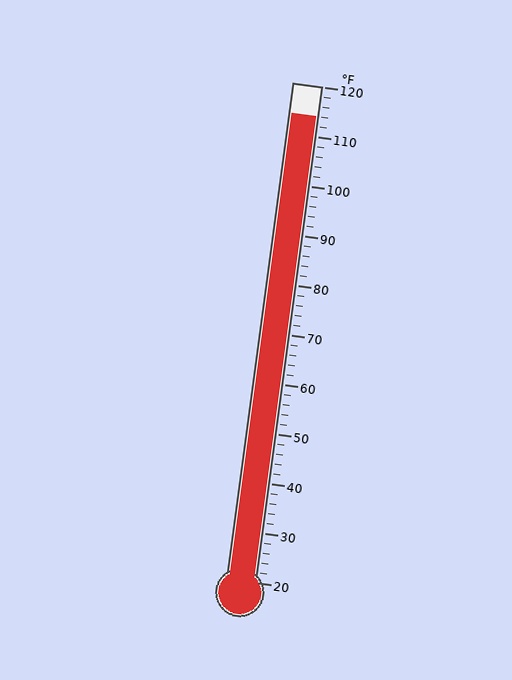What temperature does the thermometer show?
The thermometer shows approximately 114°F.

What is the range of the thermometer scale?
The thermometer scale ranges from 20°F to 120°F.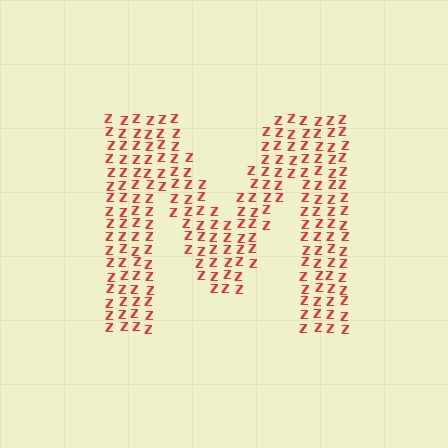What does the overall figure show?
The overall figure shows the letter M.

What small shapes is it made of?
It is made of small letter Z's.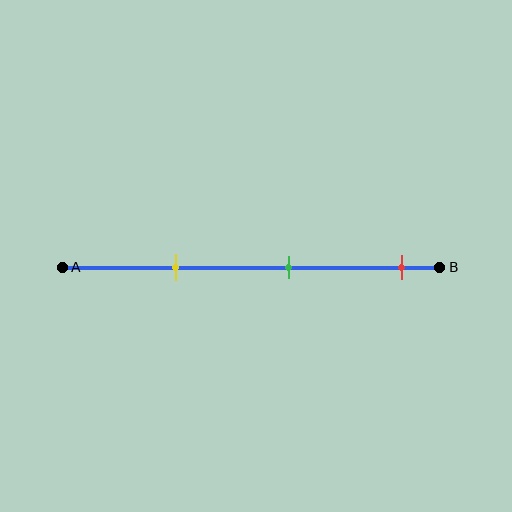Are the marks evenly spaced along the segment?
Yes, the marks are approximately evenly spaced.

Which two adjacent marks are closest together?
The yellow and green marks are the closest adjacent pair.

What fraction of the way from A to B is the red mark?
The red mark is approximately 90% (0.9) of the way from A to B.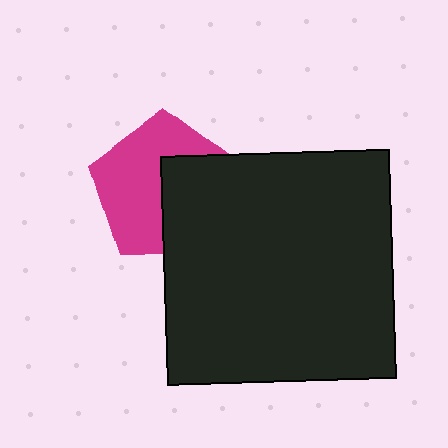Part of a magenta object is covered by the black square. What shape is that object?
It is a pentagon.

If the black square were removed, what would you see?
You would see the complete magenta pentagon.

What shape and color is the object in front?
The object in front is a black square.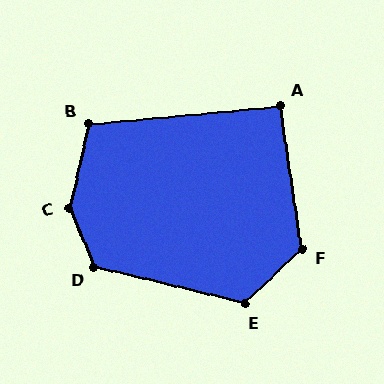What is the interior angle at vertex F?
Approximately 126 degrees (obtuse).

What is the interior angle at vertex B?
Approximately 108 degrees (obtuse).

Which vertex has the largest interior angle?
C, at approximately 145 degrees.